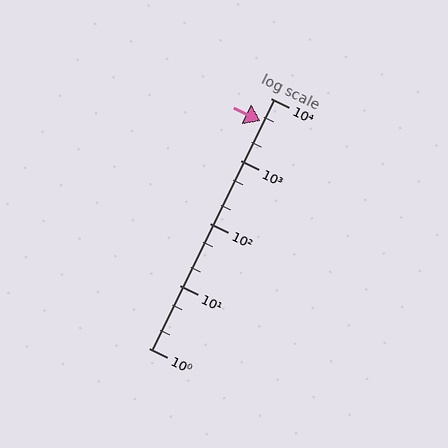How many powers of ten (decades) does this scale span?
The scale spans 4 decades, from 1 to 10000.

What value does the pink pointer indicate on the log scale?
The pointer indicates approximately 4300.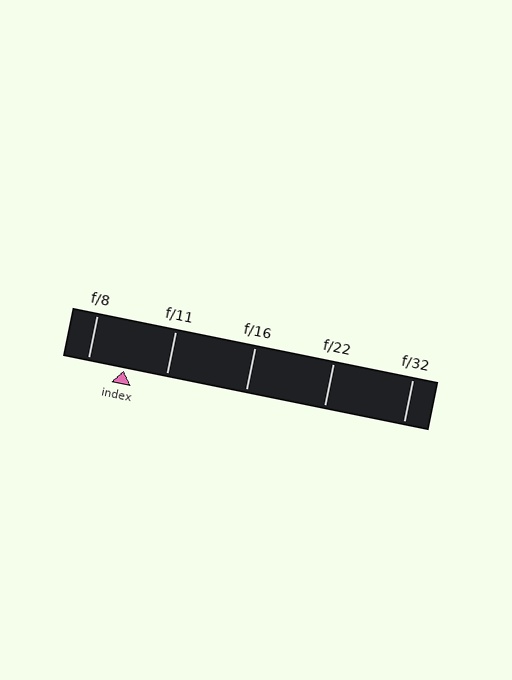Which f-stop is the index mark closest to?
The index mark is closest to f/8.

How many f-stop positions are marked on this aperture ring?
There are 5 f-stop positions marked.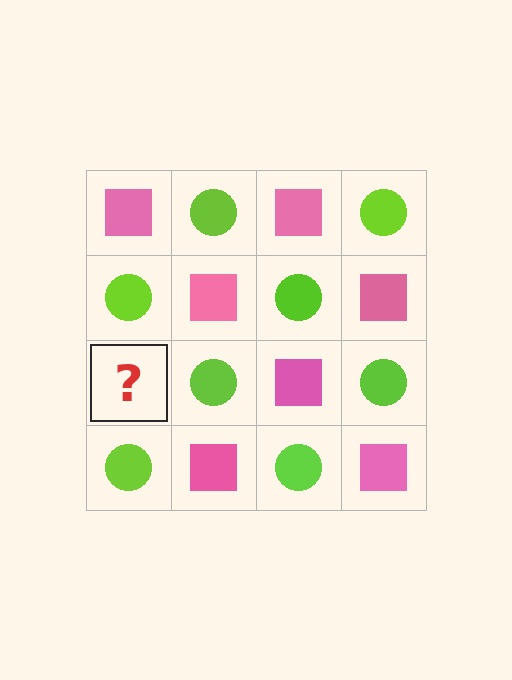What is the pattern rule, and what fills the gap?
The rule is that it alternates pink square and lime circle in a checkerboard pattern. The gap should be filled with a pink square.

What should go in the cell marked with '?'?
The missing cell should contain a pink square.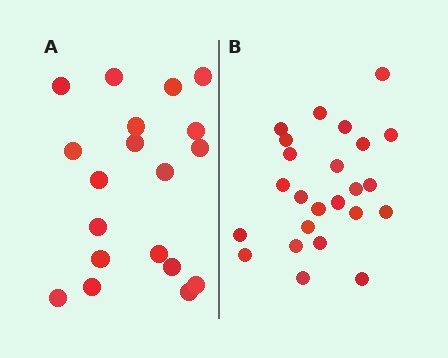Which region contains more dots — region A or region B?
Region B (the right region) has more dots.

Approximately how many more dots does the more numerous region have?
Region B has about 5 more dots than region A.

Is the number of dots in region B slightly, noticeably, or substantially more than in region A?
Region B has noticeably more, but not dramatically so. The ratio is roughly 1.3 to 1.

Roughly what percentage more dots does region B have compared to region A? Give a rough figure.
About 25% more.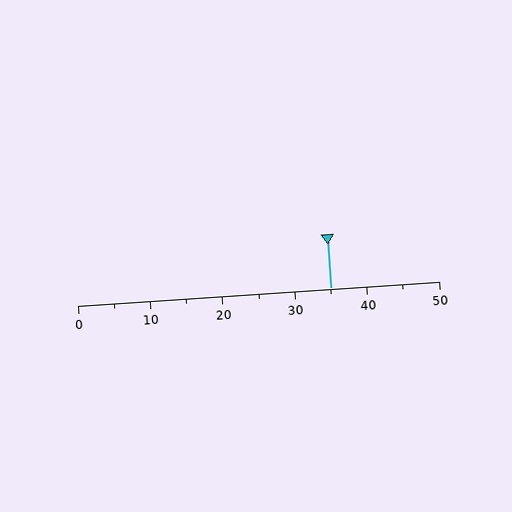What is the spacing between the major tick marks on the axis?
The major ticks are spaced 10 apart.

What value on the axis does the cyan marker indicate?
The marker indicates approximately 35.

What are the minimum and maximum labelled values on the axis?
The axis runs from 0 to 50.